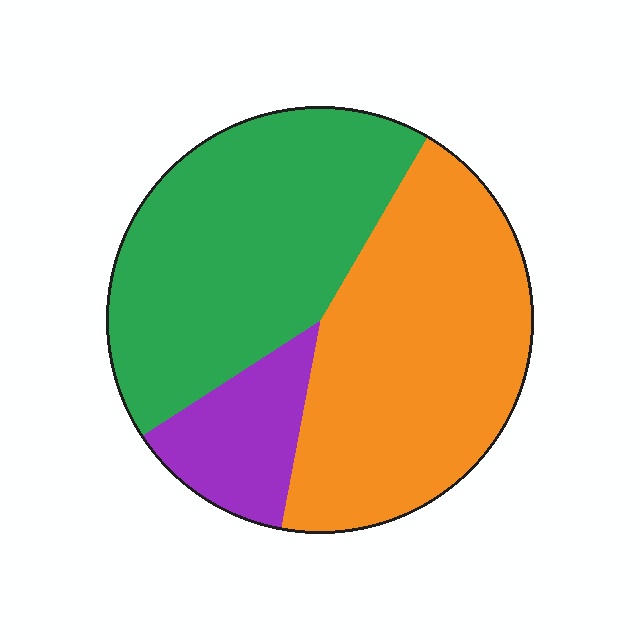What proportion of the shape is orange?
Orange covers around 45% of the shape.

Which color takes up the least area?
Purple, at roughly 15%.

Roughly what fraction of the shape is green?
Green takes up about two fifths (2/5) of the shape.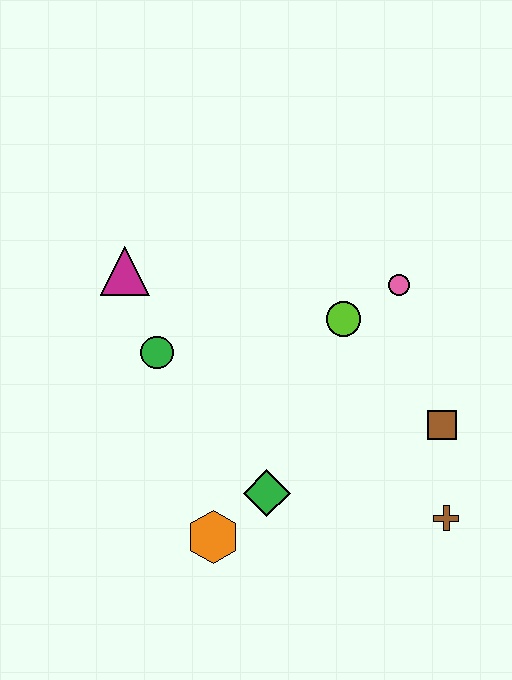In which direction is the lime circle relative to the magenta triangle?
The lime circle is to the right of the magenta triangle.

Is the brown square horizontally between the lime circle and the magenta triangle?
No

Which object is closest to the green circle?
The magenta triangle is closest to the green circle.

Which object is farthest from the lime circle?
The orange hexagon is farthest from the lime circle.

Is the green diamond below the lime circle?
Yes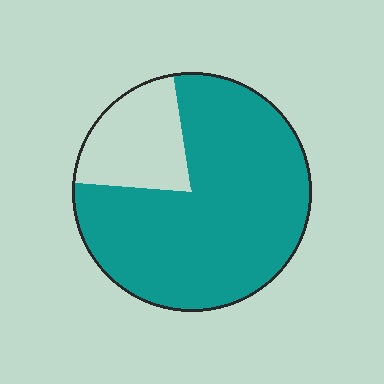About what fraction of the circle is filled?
About four fifths (4/5).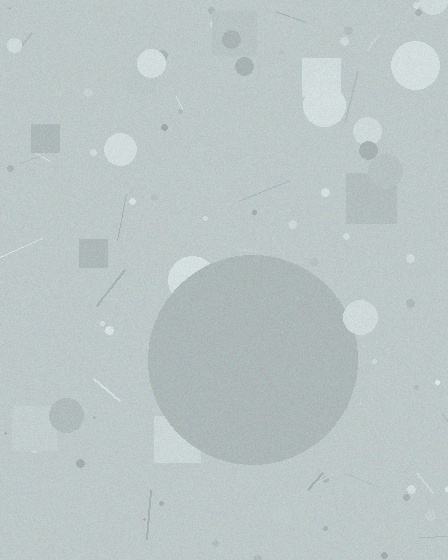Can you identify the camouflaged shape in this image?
The camouflaged shape is a circle.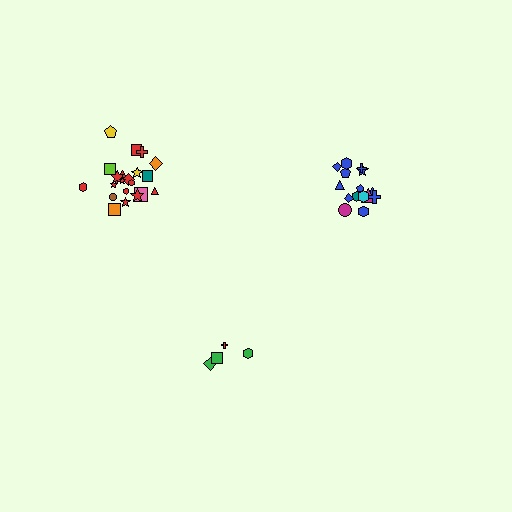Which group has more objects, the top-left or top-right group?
The top-left group.